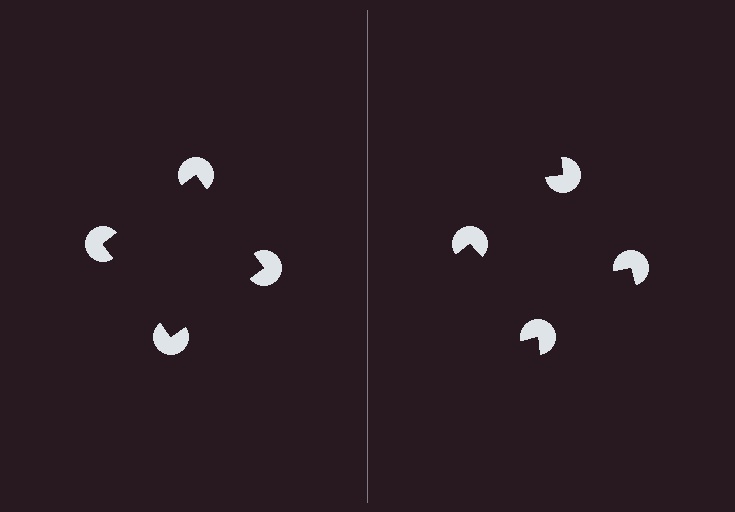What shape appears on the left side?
An illusory square.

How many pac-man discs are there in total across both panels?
8 — 4 on each side.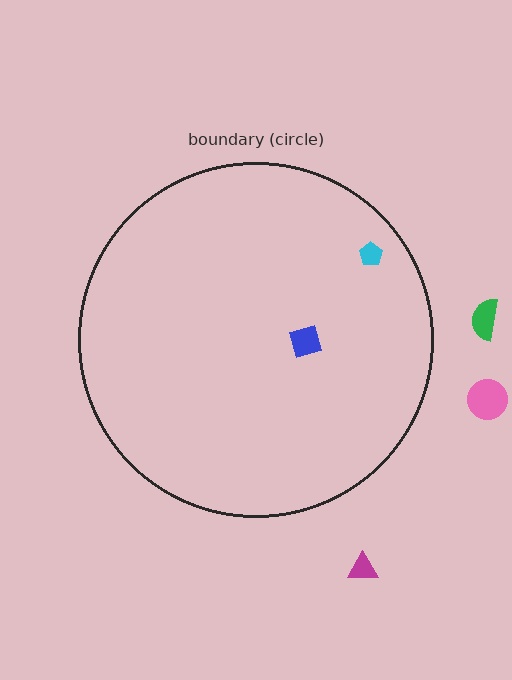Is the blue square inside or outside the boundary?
Inside.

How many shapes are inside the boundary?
2 inside, 3 outside.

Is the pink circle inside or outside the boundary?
Outside.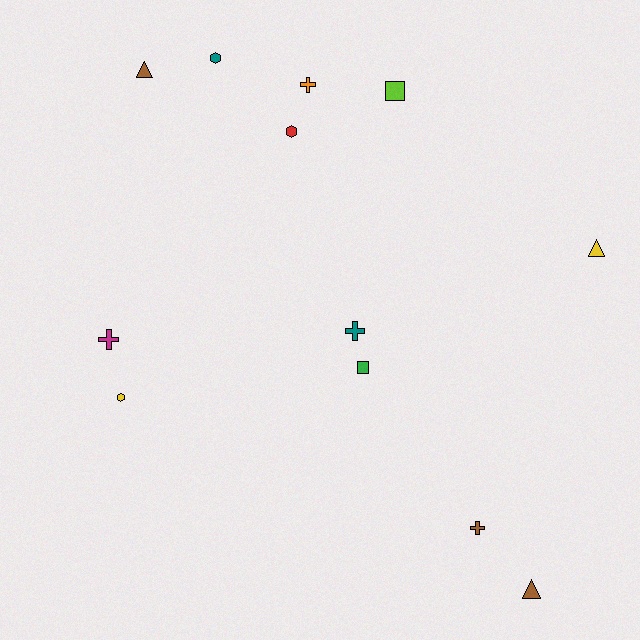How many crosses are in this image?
There are 4 crosses.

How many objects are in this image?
There are 12 objects.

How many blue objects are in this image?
There are no blue objects.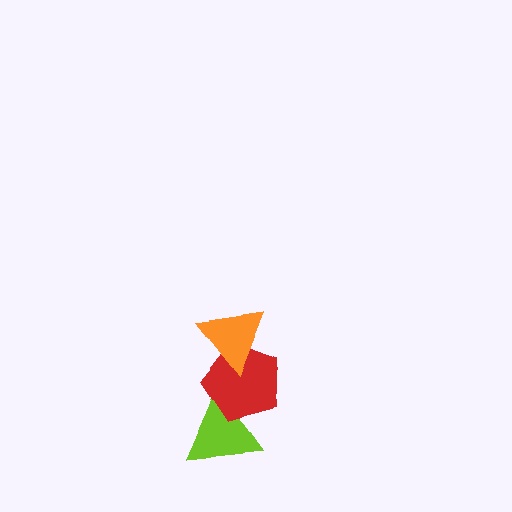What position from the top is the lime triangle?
The lime triangle is 3rd from the top.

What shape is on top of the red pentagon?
The orange triangle is on top of the red pentagon.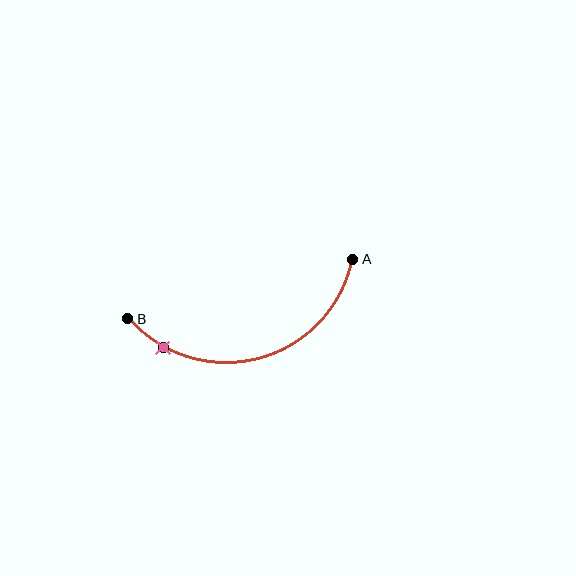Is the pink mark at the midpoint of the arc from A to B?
No. The pink mark lies on the arc but is closer to endpoint B. The arc midpoint would be at the point on the curve equidistant along the arc from both A and B.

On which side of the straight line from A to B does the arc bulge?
The arc bulges below the straight line connecting A and B.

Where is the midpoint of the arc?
The arc midpoint is the point on the curve farthest from the straight line joining A and B. It sits below that line.